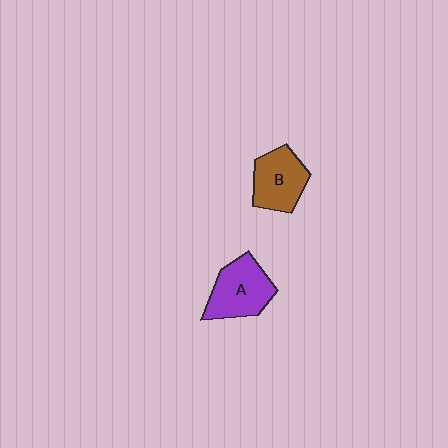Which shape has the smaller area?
Shape B (brown).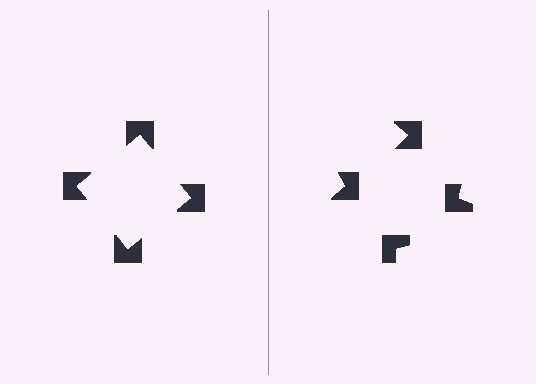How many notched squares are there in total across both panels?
8 — 4 on each side.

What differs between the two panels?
The notched squares are positioned identically on both sides; only the wedge orientations differ. On the left they align to a square; on the right they are misaligned.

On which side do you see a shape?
An illusory square appears on the left side. On the right side the wedge cuts are rotated, so no coherent shape forms.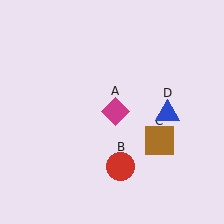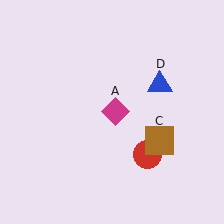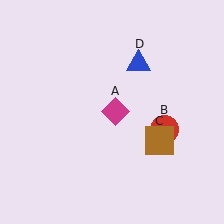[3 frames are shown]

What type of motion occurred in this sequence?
The red circle (object B), blue triangle (object D) rotated counterclockwise around the center of the scene.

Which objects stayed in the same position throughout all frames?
Magenta diamond (object A) and brown square (object C) remained stationary.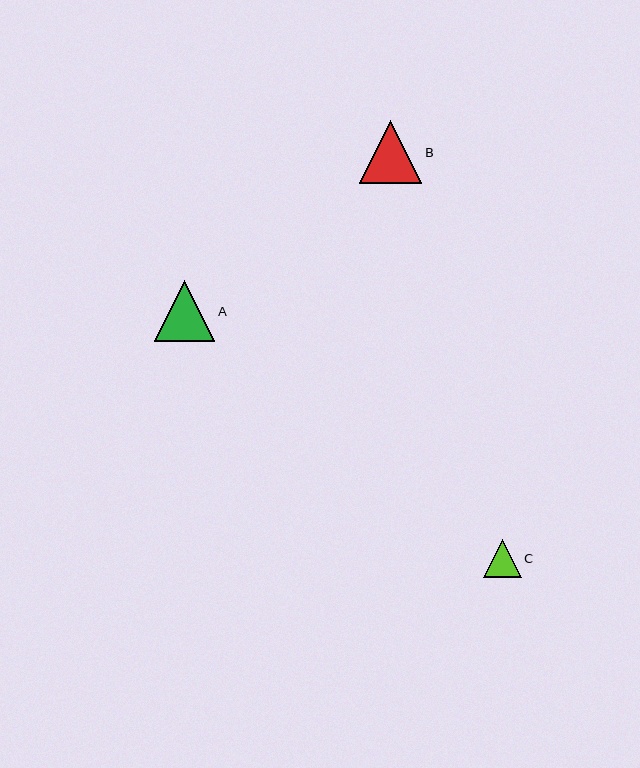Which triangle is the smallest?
Triangle C is the smallest with a size of approximately 38 pixels.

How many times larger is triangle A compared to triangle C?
Triangle A is approximately 1.6 times the size of triangle C.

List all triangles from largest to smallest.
From largest to smallest: B, A, C.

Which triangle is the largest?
Triangle B is the largest with a size of approximately 63 pixels.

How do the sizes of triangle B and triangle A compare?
Triangle B and triangle A are approximately the same size.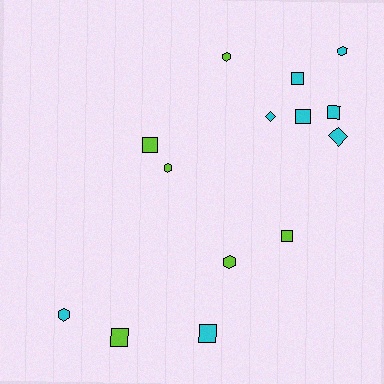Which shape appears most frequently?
Square, with 7 objects.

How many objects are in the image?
There are 14 objects.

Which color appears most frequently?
Cyan, with 8 objects.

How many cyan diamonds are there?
There are 2 cyan diamonds.